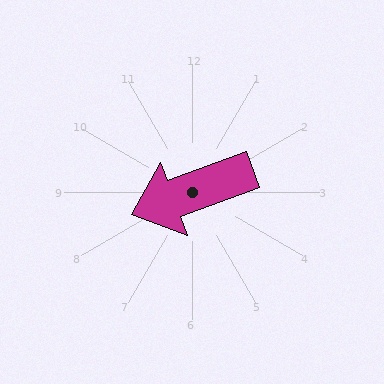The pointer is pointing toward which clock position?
Roughly 8 o'clock.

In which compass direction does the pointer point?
West.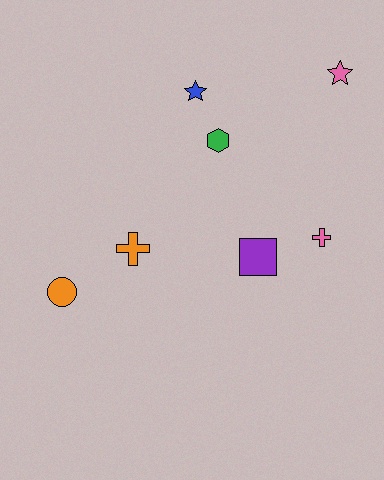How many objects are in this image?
There are 7 objects.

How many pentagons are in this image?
There are no pentagons.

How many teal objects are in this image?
There are no teal objects.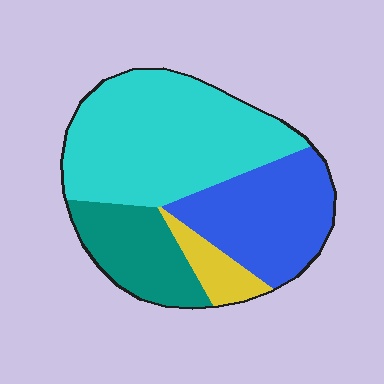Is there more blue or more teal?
Blue.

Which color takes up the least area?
Yellow, at roughly 10%.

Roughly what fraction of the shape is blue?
Blue covers 28% of the shape.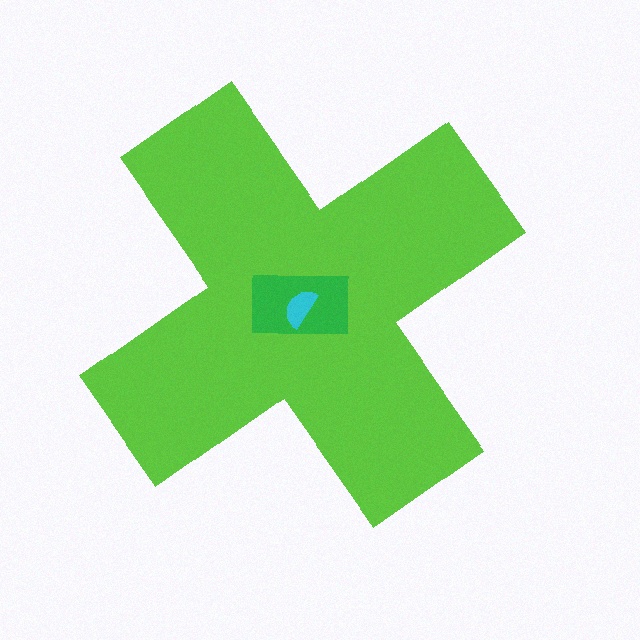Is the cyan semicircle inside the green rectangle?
Yes.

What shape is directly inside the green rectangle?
The cyan semicircle.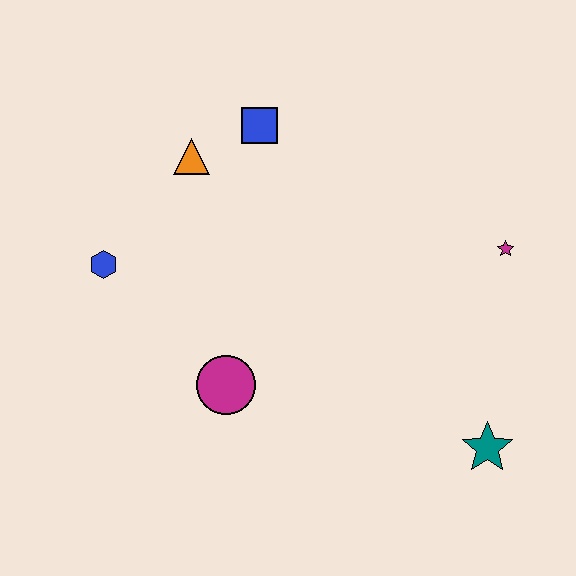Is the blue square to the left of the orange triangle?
No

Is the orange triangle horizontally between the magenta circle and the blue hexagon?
Yes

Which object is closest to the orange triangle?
The blue square is closest to the orange triangle.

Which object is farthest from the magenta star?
The blue hexagon is farthest from the magenta star.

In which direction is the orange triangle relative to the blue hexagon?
The orange triangle is above the blue hexagon.